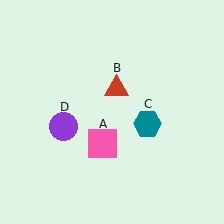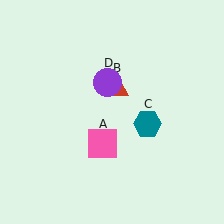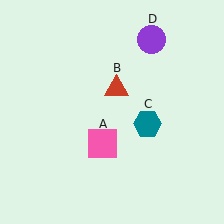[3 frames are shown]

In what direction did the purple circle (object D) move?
The purple circle (object D) moved up and to the right.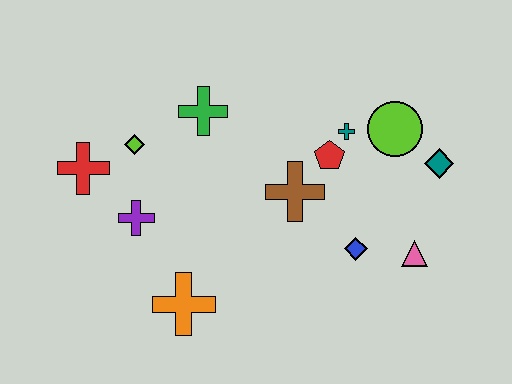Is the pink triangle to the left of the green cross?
No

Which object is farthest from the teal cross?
The red cross is farthest from the teal cross.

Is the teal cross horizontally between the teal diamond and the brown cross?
Yes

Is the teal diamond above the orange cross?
Yes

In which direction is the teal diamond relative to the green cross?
The teal diamond is to the right of the green cross.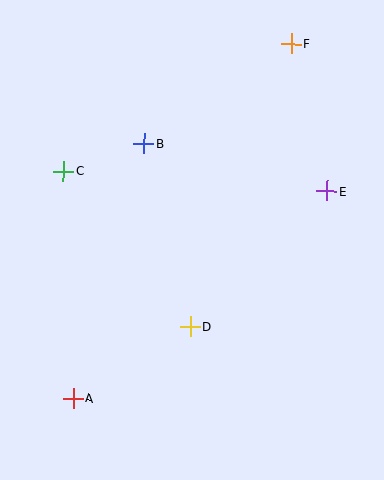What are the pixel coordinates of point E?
Point E is at (327, 191).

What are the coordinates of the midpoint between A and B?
The midpoint between A and B is at (109, 271).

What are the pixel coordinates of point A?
Point A is at (73, 398).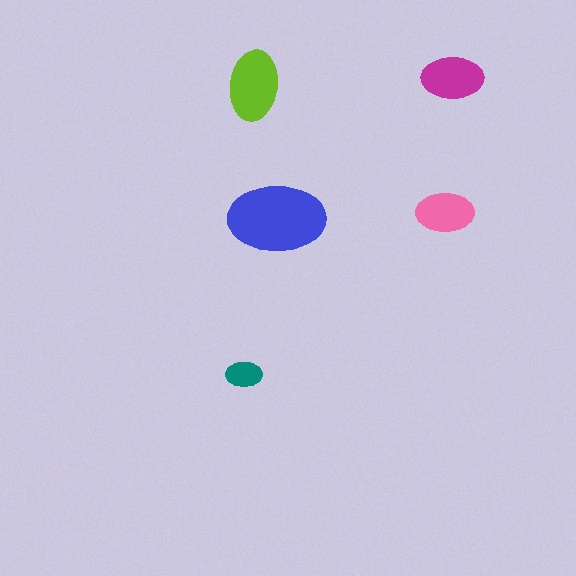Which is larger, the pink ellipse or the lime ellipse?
The lime one.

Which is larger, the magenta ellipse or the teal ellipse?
The magenta one.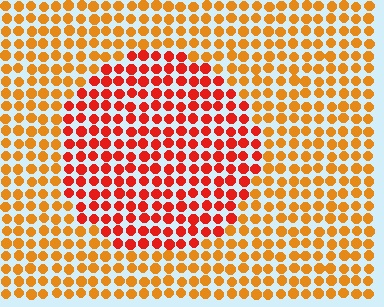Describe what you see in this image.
The image is filled with small orange elements in a uniform arrangement. A circle-shaped region is visible where the elements are tinted to a slightly different hue, forming a subtle color boundary.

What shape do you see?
I see a circle.